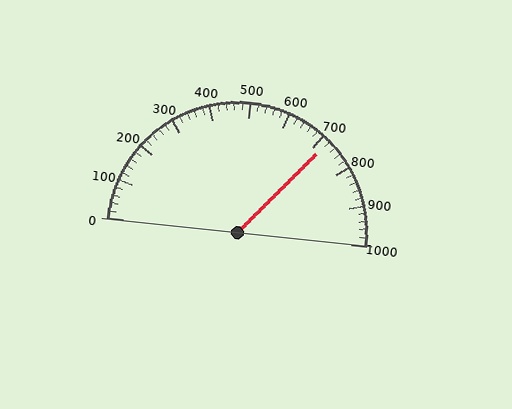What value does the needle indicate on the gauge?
The needle indicates approximately 720.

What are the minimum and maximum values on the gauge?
The gauge ranges from 0 to 1000.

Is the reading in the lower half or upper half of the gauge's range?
The reading is in the upper half of the range (0 to 1000).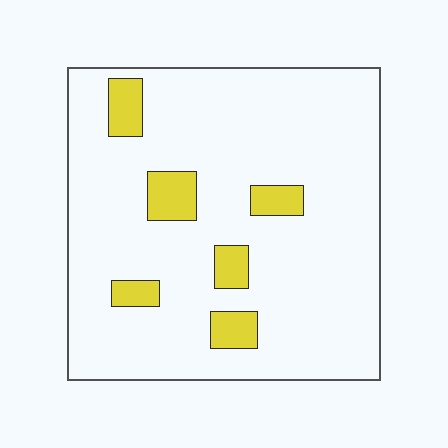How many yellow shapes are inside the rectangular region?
6.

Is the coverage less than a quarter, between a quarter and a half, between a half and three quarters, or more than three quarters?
Less than a quarter.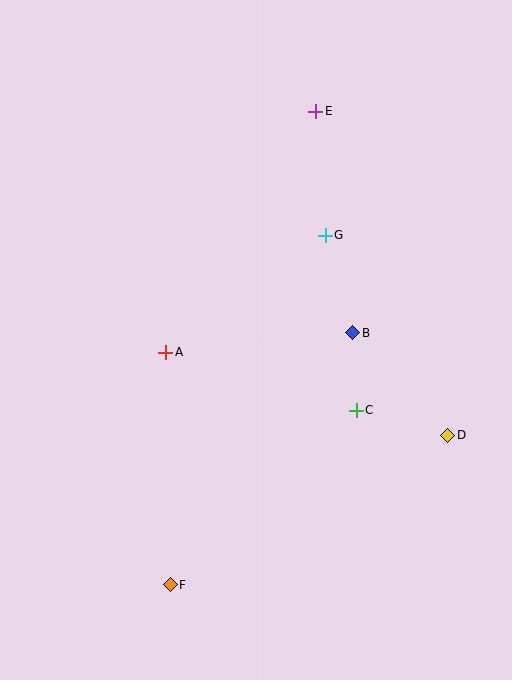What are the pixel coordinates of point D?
Point D is at (448, 435).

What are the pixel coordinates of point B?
Point B is at (353, 333).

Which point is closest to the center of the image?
Point A at (166, 352) is closest to the center.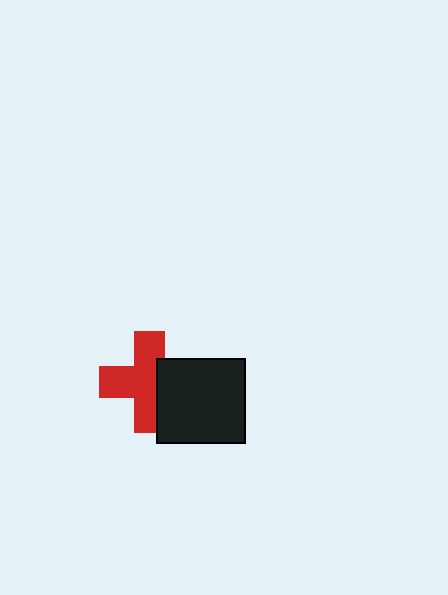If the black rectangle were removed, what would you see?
You would see the complete red cross.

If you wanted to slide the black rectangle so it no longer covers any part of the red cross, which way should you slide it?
Slide it right — that is the most direct way to separate the two shapes.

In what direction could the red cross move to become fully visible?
The red cross could move left. That would shift it out from behind the black rectangle entirely.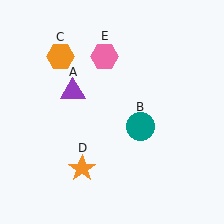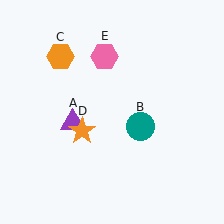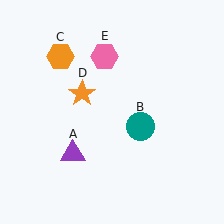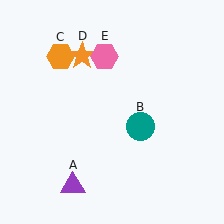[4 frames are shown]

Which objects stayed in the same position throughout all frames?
Teal circle (object B) and orange hexagon (object C) and pink hexagon (object E) remained stationary.